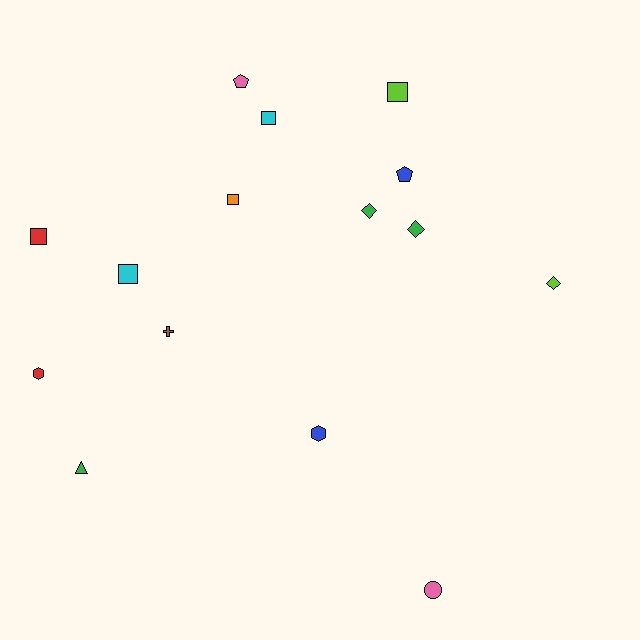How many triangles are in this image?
There is 1 triangle.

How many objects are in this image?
There are 15 objects.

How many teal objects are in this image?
There are no teal objects.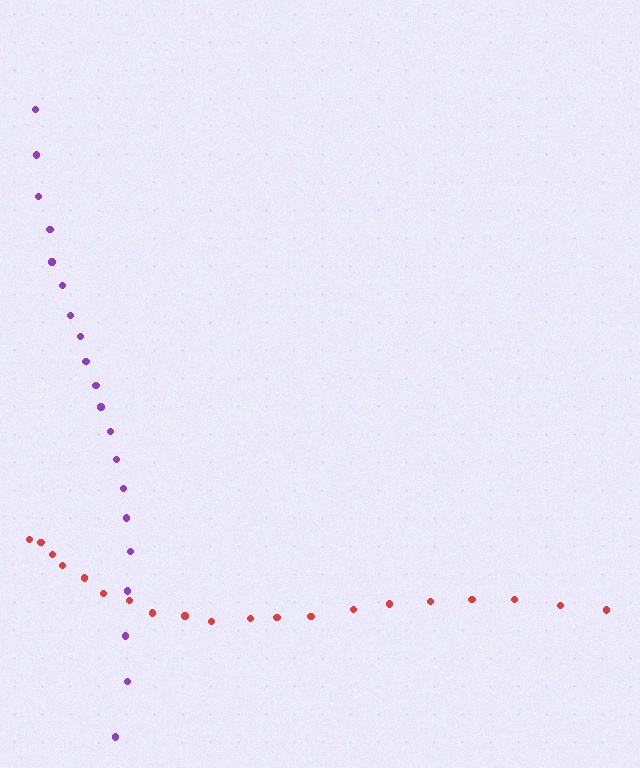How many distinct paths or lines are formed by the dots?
There are 2 distinct paths.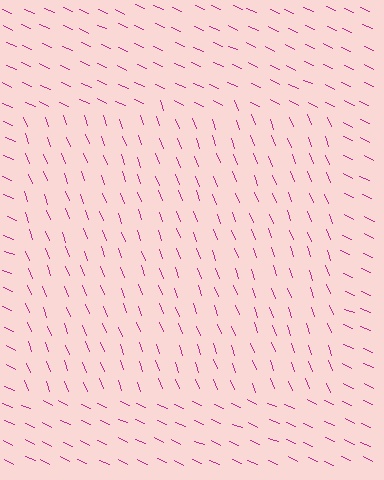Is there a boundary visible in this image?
Yes, there is a texture boundary formed by a change in line orientation.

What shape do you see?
I see a rectangle.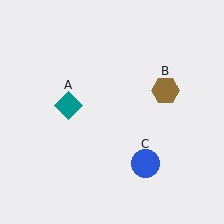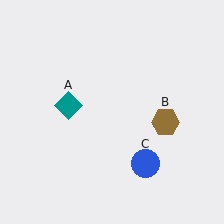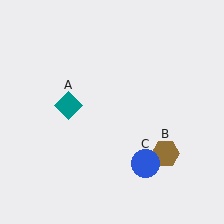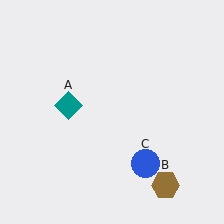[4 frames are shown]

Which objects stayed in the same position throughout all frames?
Teal diamond (object A) and blue circle (object C) remained stationary.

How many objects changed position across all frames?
1 object changed position: brown hexagon (object B).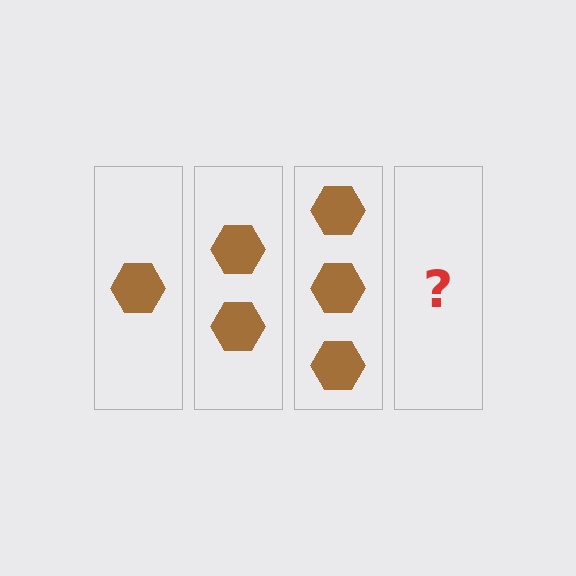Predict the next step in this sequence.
The next step is 4 hexagons.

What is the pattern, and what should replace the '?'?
The pattern is that each step adds one more hexagon. The '?' should be 4 hexagons.